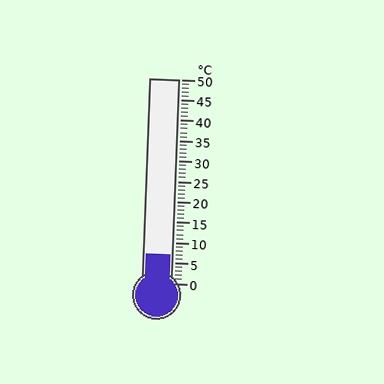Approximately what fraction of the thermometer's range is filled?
The thermometer is filled to approximately 15% of its range.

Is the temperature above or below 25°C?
The temperature is below 25°C.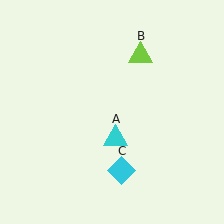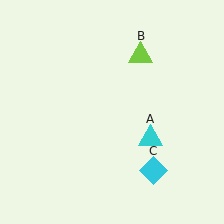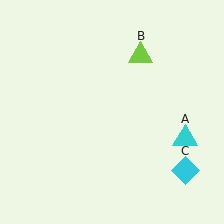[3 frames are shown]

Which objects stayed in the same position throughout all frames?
Lime triangle (object B) remained stationary.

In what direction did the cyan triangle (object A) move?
The cyan triangle (object A) moved right.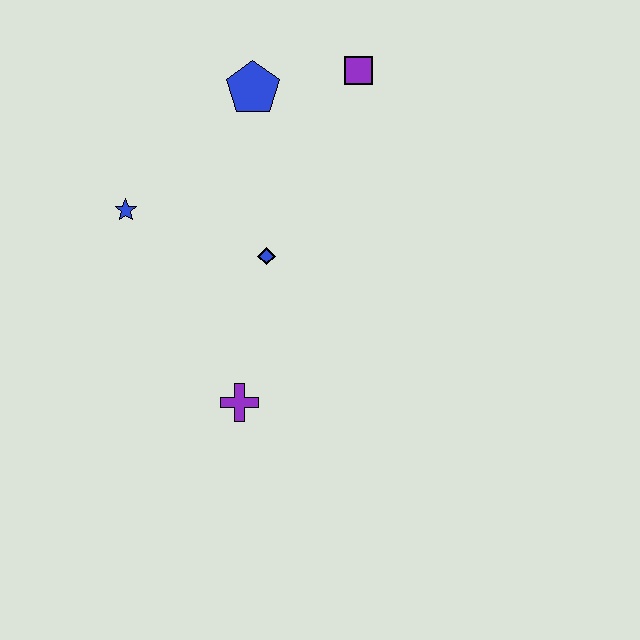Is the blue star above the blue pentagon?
No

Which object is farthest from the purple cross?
The purple square is farthest from the purple cross.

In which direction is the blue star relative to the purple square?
The blue star is to the left of the purple square.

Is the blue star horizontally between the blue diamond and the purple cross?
No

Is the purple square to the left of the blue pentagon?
No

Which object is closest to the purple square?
The blue pentagon is closest to the purple square.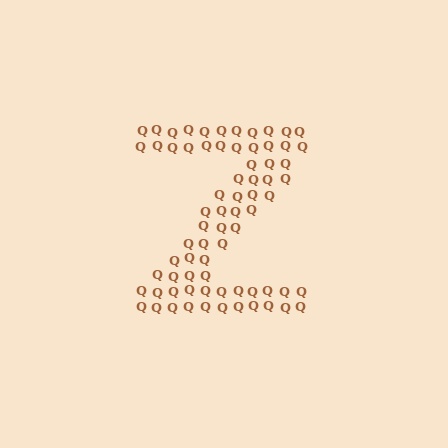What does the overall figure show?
The overall figure shows the letter Z.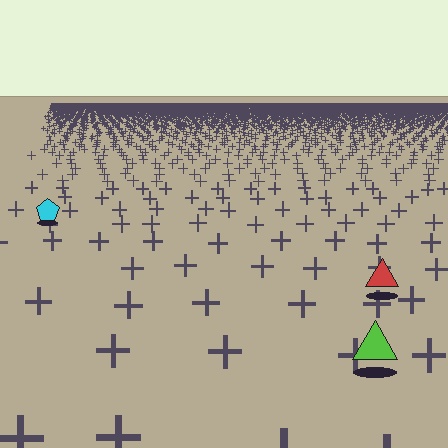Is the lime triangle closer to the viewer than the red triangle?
Yes. The lime triangle is closer — you can tell from the texture gradient: the ground texture is coarser near it.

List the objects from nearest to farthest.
From nearest to farthest: the lime triangle, the red triangle, the cyan pentagon.